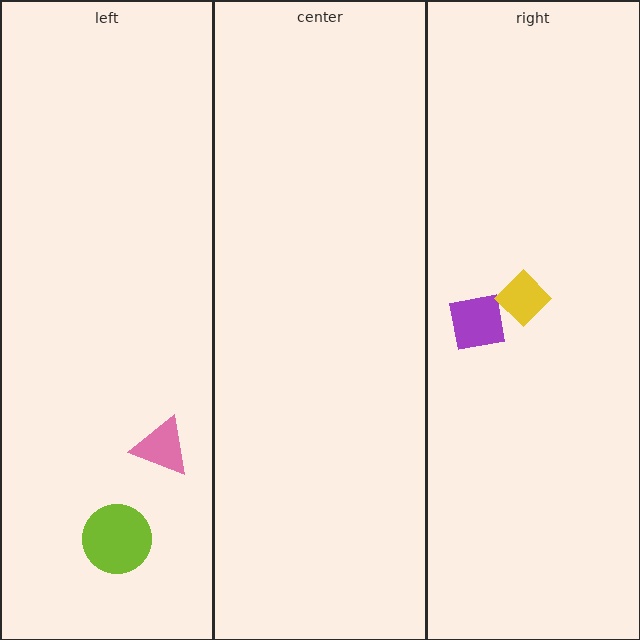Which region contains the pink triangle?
The left region.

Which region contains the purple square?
The right region.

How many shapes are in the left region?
2.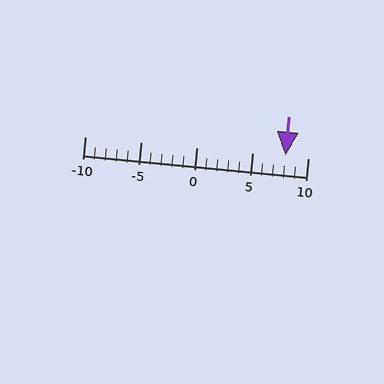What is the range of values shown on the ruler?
The ruler shows values from -10 to 10.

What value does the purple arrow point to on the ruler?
The purple arrow points to approximately 8.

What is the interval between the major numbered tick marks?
The major tick marks are spaced 5 units apart.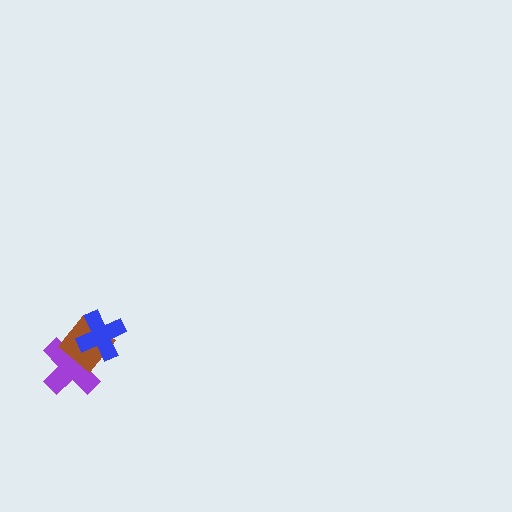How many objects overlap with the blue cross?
2 objects overlap with the blue cross.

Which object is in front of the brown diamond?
The blue cross is in front of the brown diamond.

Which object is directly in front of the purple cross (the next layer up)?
The brown diamond is directly in front of the purple cross.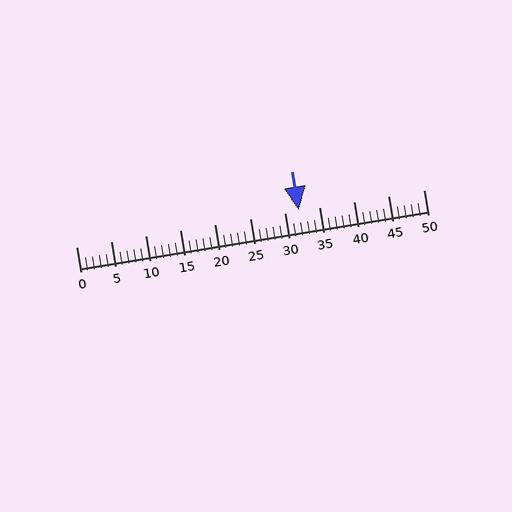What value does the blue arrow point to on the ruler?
The blue arrow points to approximately 32.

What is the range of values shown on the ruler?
The ruler shows values from 0 to 50.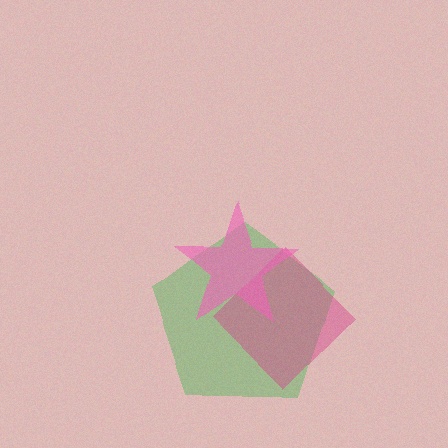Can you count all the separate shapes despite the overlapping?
Yes, there are 3 separate shapes.